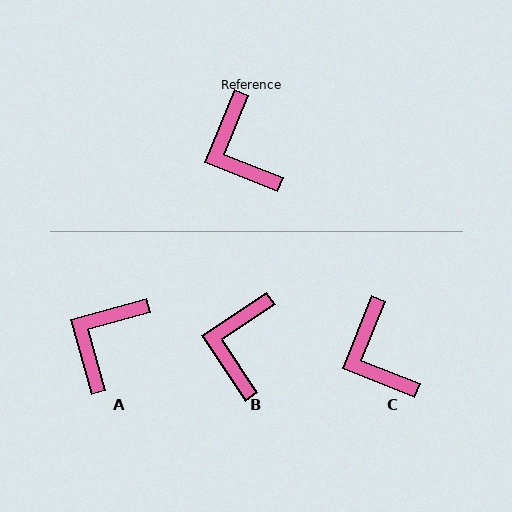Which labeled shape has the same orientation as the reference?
C.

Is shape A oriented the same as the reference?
No, it is off by about 53 degrees.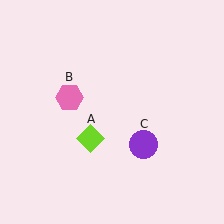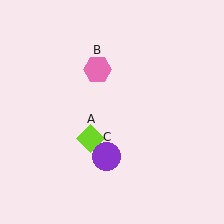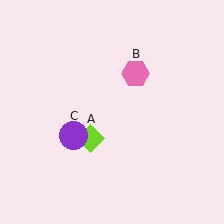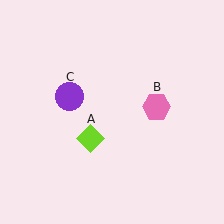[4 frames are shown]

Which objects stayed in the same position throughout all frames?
Lime diamond (object A) remained stationary.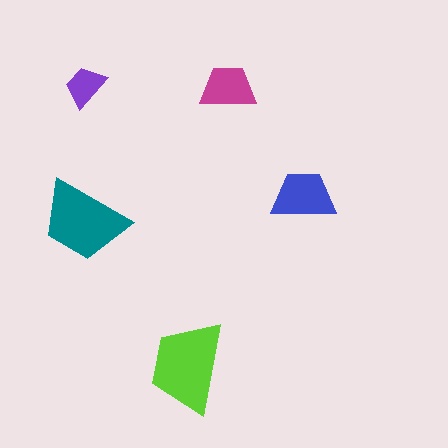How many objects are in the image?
There are 5 objects in the image.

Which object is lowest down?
The lime trapezoid is bottommost.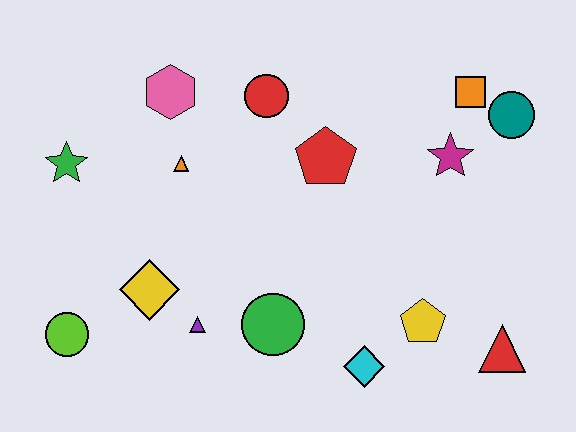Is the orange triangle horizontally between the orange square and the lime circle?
Yes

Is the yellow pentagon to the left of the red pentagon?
No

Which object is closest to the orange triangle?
The pink hexagon is closest to the orange triangle.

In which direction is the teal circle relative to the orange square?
The teal circle is to the right of the orange square.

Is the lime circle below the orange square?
Yes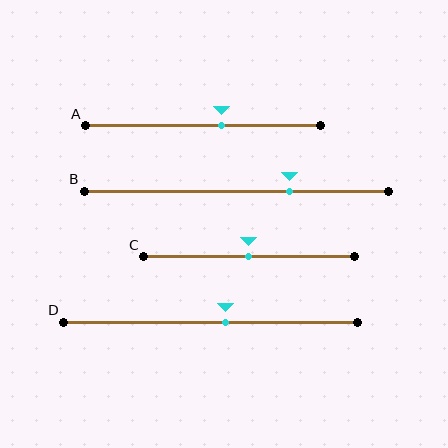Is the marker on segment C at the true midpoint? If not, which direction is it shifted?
Yes, the marker on segment C is at the true midpoint.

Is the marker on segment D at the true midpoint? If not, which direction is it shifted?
No, the marker on segment D is shifted to the right by about 5% of the segment length.